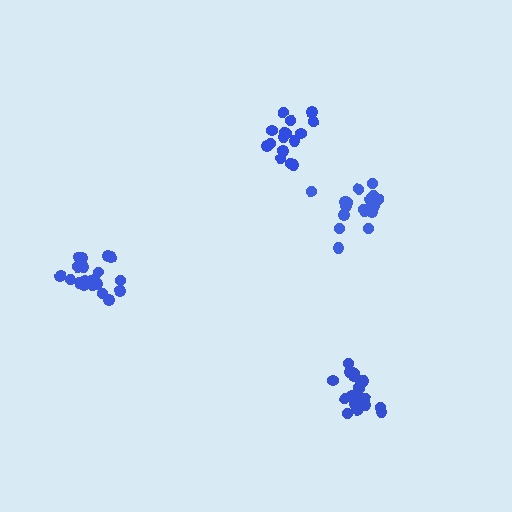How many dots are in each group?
Group 1: 17 dots, Group 2: 19 dots, Group 3: 20 dots, Group 4: 20 dots (76 total).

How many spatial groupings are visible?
There are 4 spatial groupings.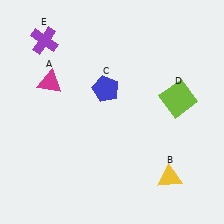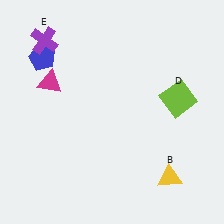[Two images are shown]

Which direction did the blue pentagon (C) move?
The blue pentagon (C) moved left.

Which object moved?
The blue pentagon (C) moved left.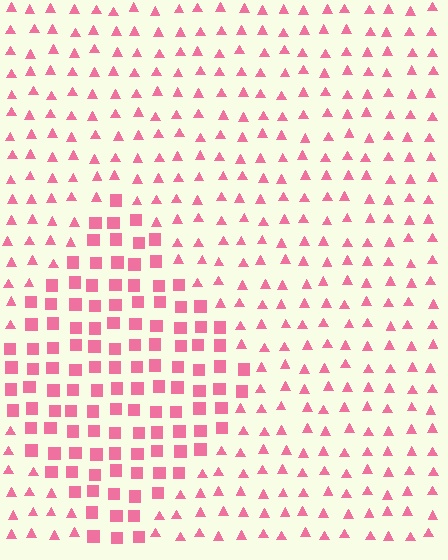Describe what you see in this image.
The image is filled with small pink elements arranged in a uniform grid. A diamond-shaped region contains squares, while the surrounding area contains triangles. The boundary is defined purely by the change in element shape.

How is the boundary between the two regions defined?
The boundary is defined by a change in element shape: squares inside vs. triangles outside. All elements share the same color and spacing.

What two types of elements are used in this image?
The image uses squares inside the diamond region and triangles outside it.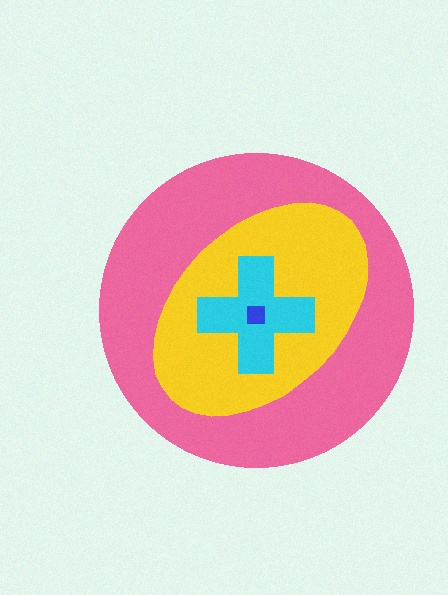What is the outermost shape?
The pink circle.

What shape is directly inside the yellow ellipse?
The cyan cross.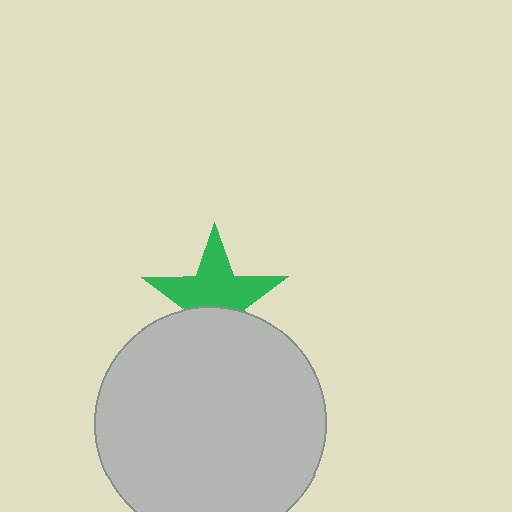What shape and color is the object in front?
The object in front is a light gray circle.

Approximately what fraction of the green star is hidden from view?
Roughly 38% of the green star is hidden behind the light gray circle.